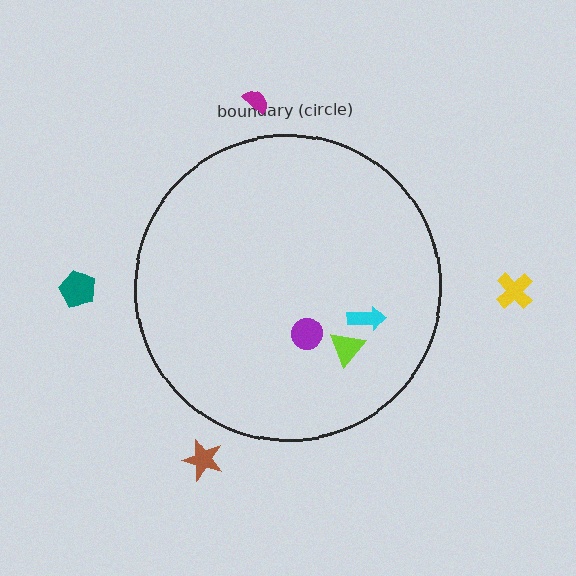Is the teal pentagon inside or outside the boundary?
Outside.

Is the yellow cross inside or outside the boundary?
Outside.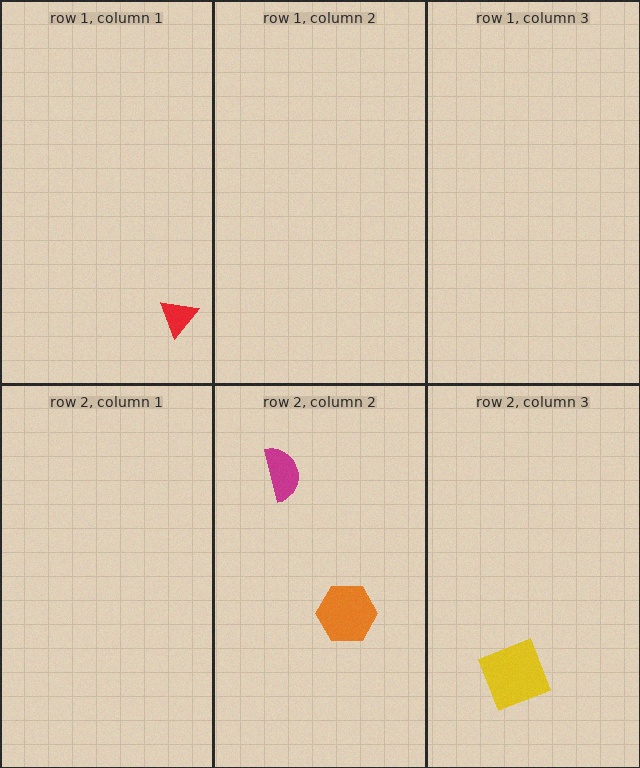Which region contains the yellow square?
The row 2, column 3 region.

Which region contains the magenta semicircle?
The row 2, column 2 region.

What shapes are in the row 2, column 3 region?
The yellow square.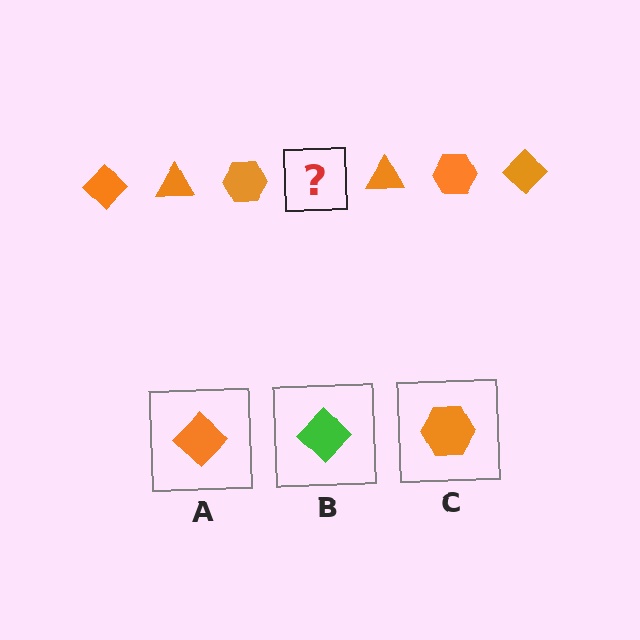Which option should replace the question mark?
Option A.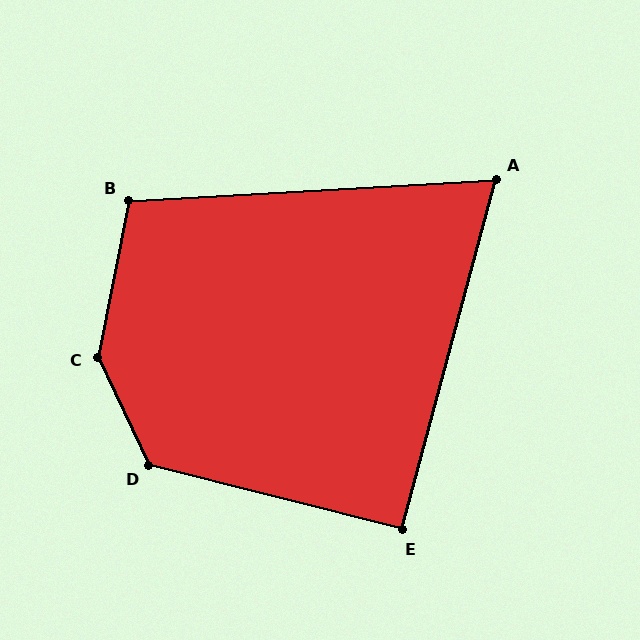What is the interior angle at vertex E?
Approximately 91 degrees (approximately right).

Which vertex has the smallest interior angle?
A, at approximately 72 degrees.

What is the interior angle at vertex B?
Approximately 105 degrees (obtuse).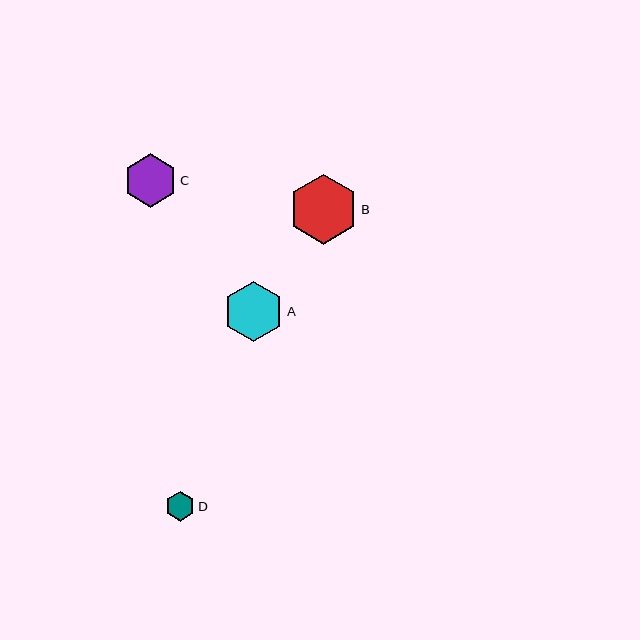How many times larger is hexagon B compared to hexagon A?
Hexagon B is approximately 1.1 times the size of hexagon A.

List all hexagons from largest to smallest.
From largest to smallest: B, A, C, D.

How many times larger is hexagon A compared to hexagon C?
Hexagon A is approximately 1.1 times the size of hexagon C.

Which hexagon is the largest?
Hexagon B is the largest with a size of approximately 70 pixels.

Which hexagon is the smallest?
Hexagon D is the smallest with a size of approximately 30 pixels.